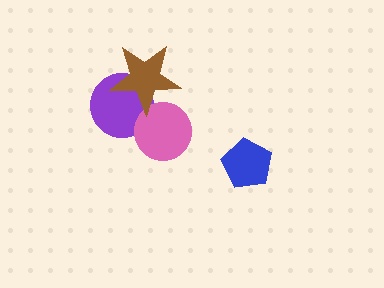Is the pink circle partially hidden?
Yes, it is partially covered by another shape.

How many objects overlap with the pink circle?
2 objects overlap with the pink circle.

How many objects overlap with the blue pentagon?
0 objects overlap with the blue pentagon.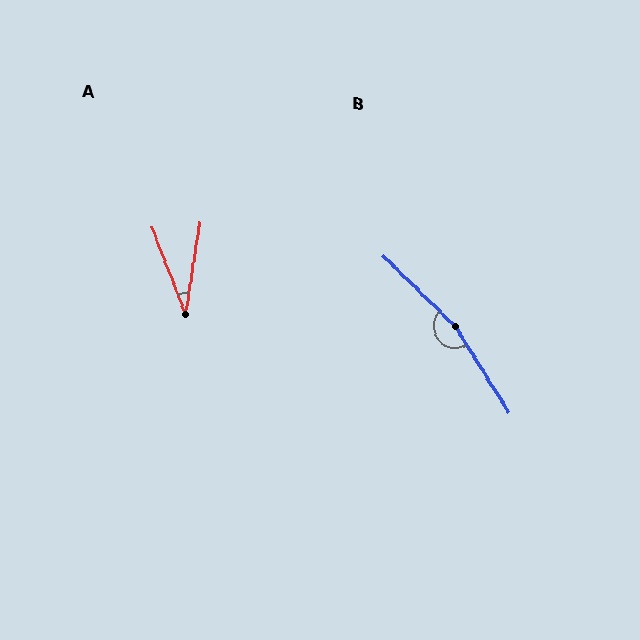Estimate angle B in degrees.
Approximately 166 degrees.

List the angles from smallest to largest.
A (30°), B (166°).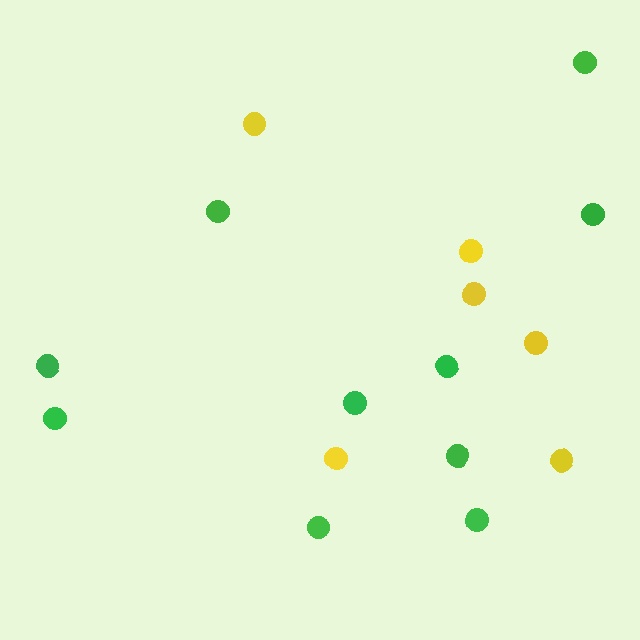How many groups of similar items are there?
There are 2 groups: one group of yellow circles (6) and one group of green circles (10).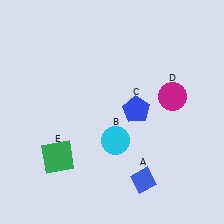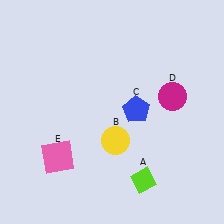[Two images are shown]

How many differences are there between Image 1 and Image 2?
There are 3 differences between the two images.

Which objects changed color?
A changed from blue to lime. B changed from cyan to yellow. E changed from green to pink.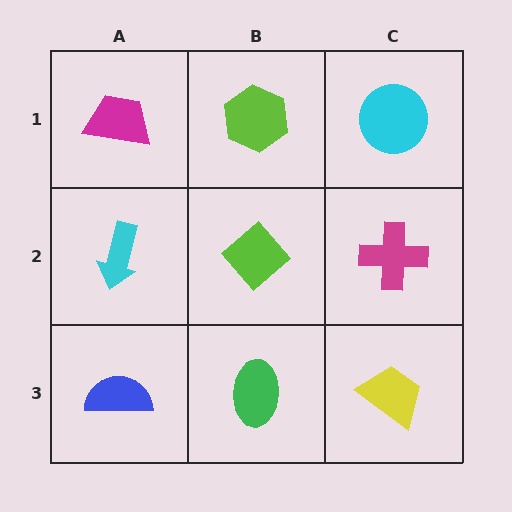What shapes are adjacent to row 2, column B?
A lime hexagon (row 1, column B), a green ellipse (row 3, column B), a cyan arrow (row 2, column A), a magenta cross (row 2, column C).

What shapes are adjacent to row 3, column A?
A cyan arrow (row 2, column A), a green ellipse (row 3, column B).